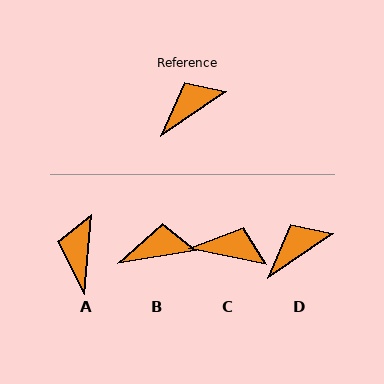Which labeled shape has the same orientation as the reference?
D.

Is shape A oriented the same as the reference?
No, it is off by about 50 degrees.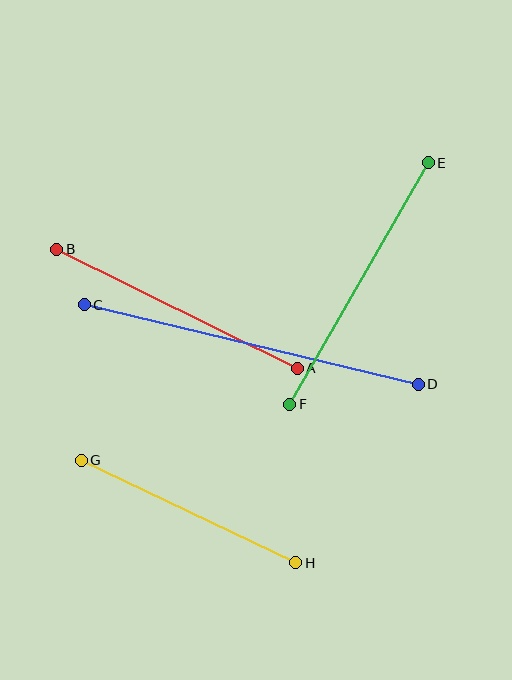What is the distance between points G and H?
The distance is approximately 238 pixels.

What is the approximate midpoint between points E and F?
The midpoint is at approximately (359, 283) pixels.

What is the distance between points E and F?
The distance is approximately 278 pixels.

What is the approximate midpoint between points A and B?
The midpoint is at approximately (177, 309) pixels.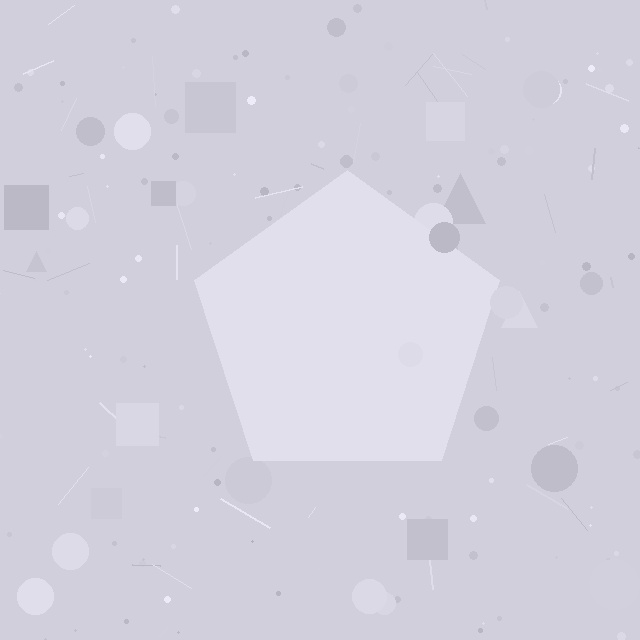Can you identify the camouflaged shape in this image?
The camouflaged shape is a pentagon.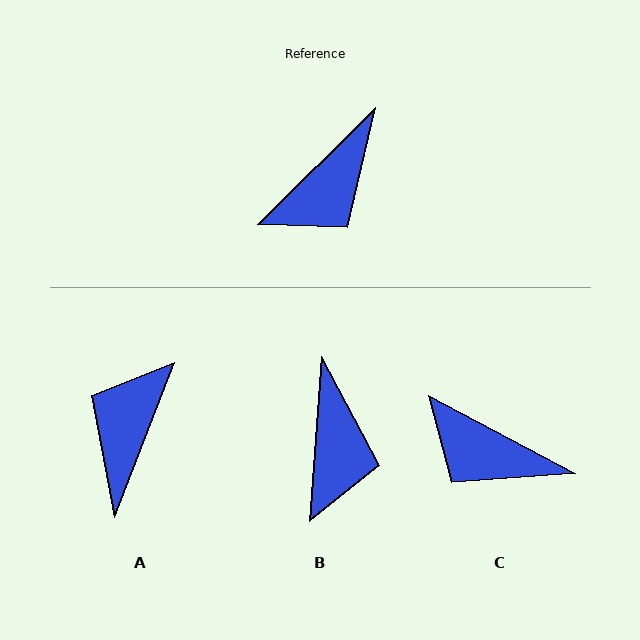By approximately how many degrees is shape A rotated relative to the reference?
Approximately 156 degrees clockwise.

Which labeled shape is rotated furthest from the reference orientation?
A, about 156 degrees away.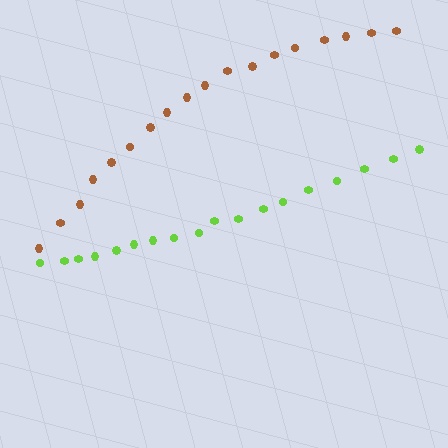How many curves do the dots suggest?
There are 2 distinct paths.